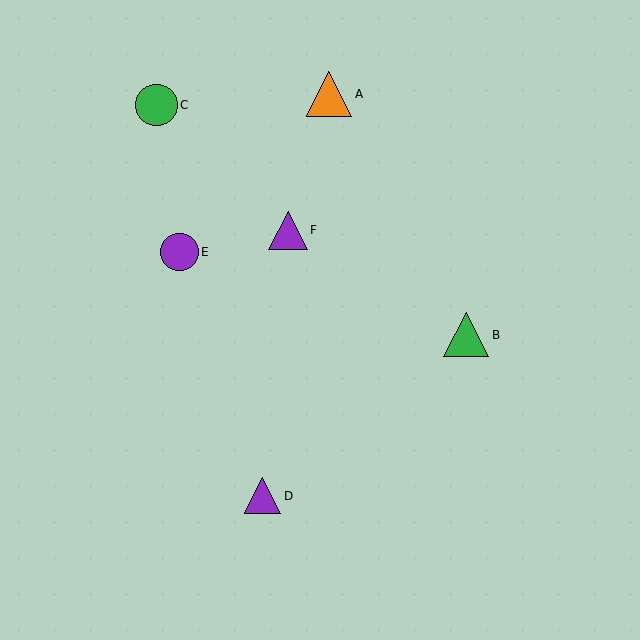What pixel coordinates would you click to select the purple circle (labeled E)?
Click at (180, 252) to select the purple circle E.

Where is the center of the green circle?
The center of the green circle is at (157, 105).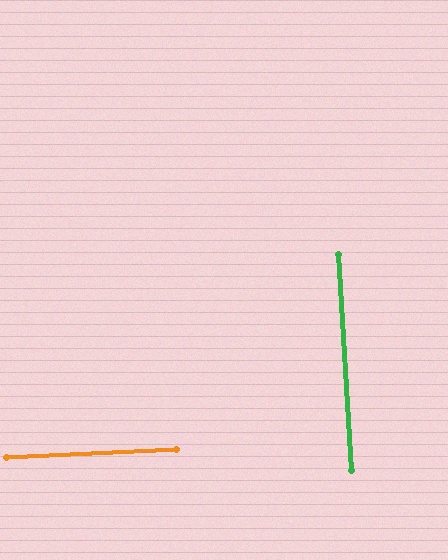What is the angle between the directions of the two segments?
Approximately 89 degrees.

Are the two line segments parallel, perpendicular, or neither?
Perpendicular — they meet at approximately 89°.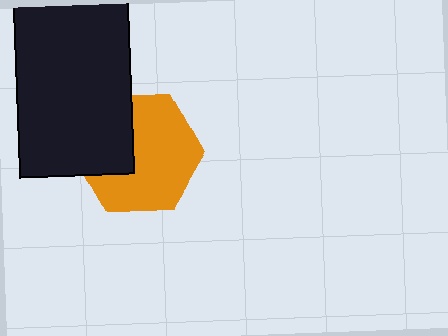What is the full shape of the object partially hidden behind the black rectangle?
The partially hidden object is an orange hexagon.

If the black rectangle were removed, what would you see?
You would see the complete orange hexagon.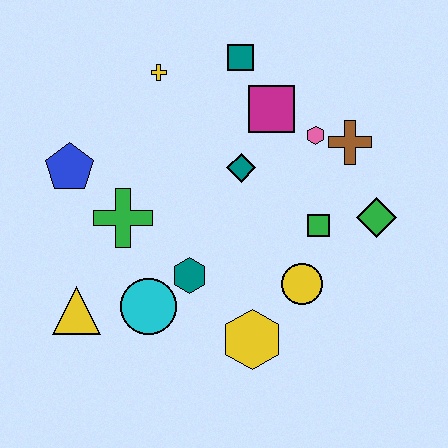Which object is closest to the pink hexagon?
The brown cross is closest to the pink hexagon.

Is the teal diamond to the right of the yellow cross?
Yes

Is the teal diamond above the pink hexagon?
No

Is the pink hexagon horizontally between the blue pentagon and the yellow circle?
No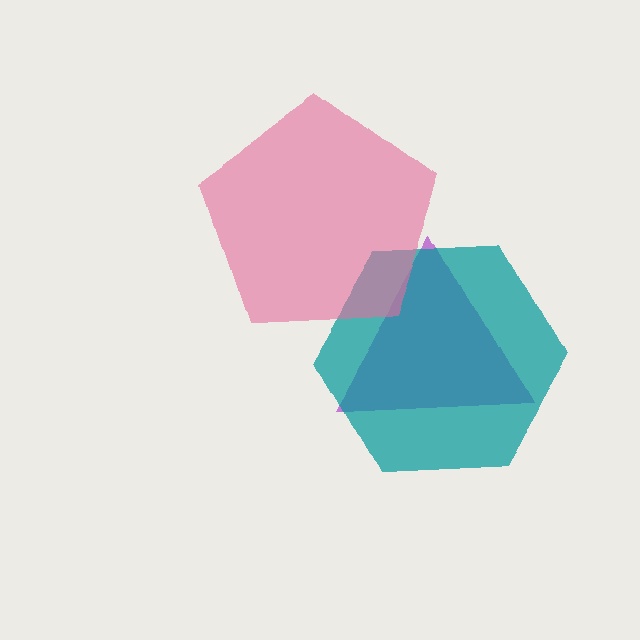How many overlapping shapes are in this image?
There are 3 overlapping shapes in the image.